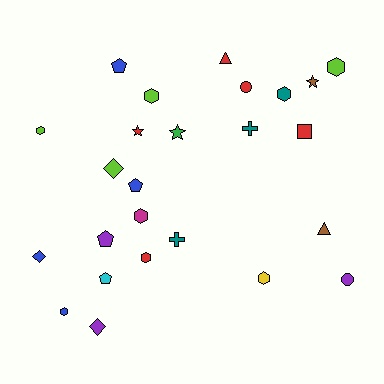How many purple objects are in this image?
There are 3 purple objects.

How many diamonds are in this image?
There are 3 diamonds.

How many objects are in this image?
There are 25 objects.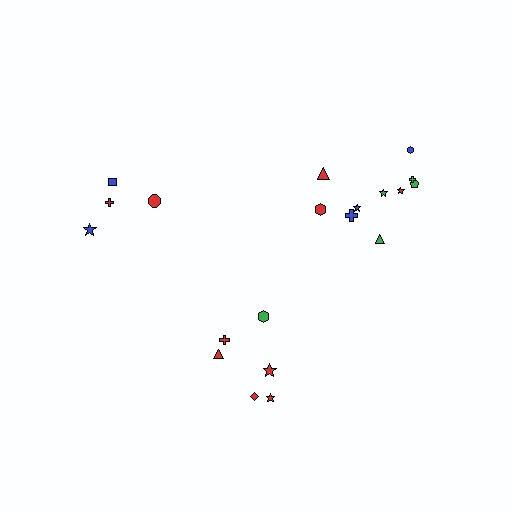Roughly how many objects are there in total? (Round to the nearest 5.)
Roughly 20 objects in total.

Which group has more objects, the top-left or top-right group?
The top-right group.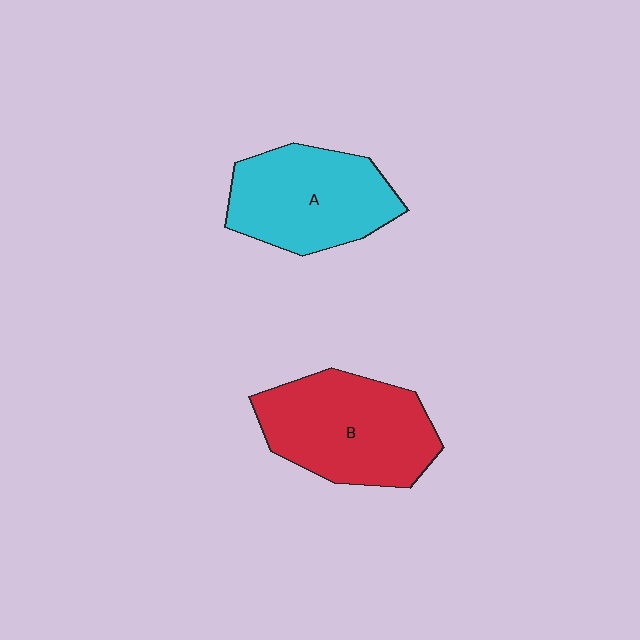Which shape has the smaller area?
Shape A (cyan).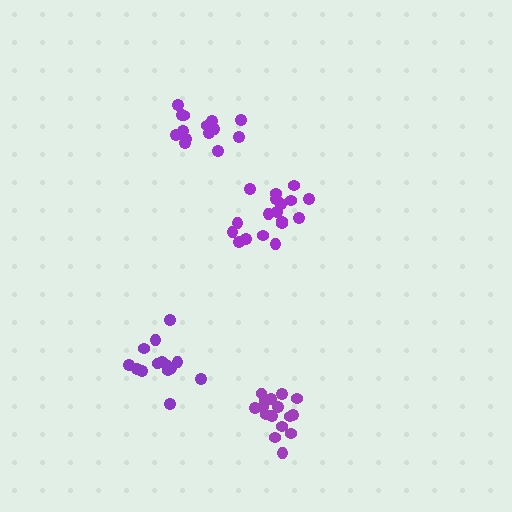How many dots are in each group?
Group 1: 18 dots, Group 2: 16 dots, Group 3: 14 dots, Group 4: 14 dots (62 total).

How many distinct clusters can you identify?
There are 4 distinct clusters.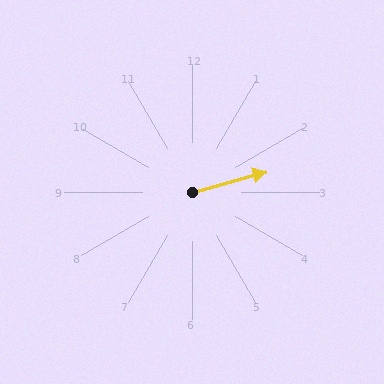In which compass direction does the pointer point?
East.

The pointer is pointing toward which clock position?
Roughly 2 o'clock.